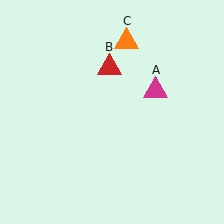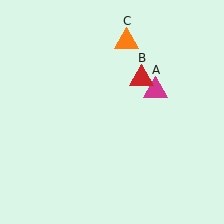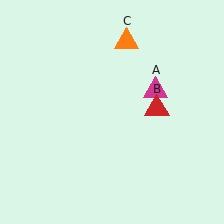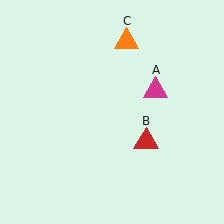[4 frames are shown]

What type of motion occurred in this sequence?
The red triangle (object B) rotated clockwise around the center of the scene.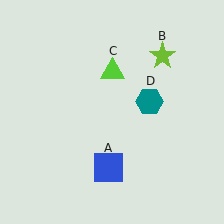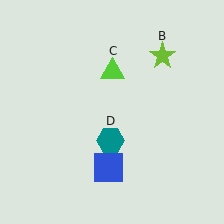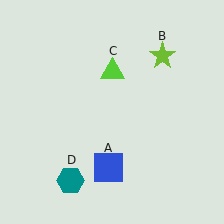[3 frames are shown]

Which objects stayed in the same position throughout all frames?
Blue square (object A) and lime star (object B) and lime triangle (object C) remained stationary.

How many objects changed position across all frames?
1 object changed position: teal hexagon (object D).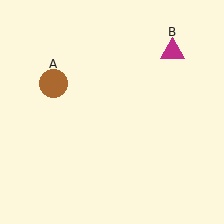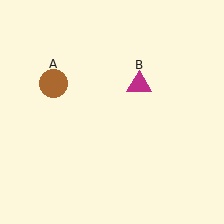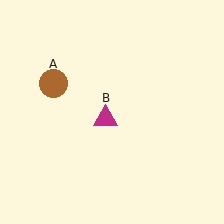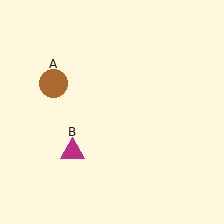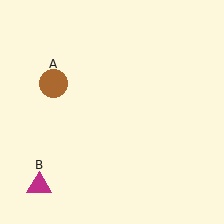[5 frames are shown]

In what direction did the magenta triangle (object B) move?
The magenta triangle (object B) moved down and to the left.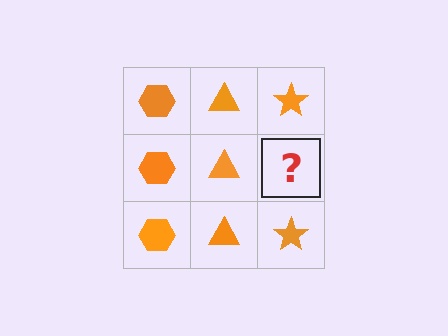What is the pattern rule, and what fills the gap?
The rule is that each column has a consistent shape. The gap should be filled with an orange star.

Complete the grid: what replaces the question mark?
The question mark should be replaced with an orange star.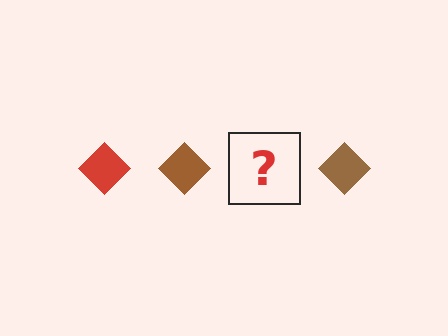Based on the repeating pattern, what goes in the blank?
The blank should be a red diamond.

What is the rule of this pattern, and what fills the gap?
The rule is that the pattern cycles through red, brown diamonds. The gap should be filled with a red diamond.